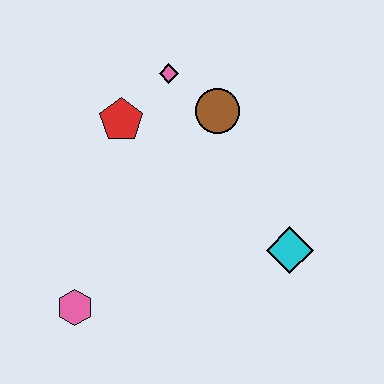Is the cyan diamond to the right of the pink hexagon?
Yes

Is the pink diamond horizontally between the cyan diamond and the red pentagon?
Yes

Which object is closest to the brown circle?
The pink diamond is closest to the brown circle.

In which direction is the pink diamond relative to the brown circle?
The pink diamond is to the left of the brown circle.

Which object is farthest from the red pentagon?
The cyan diamond is farthest from the red pentagon.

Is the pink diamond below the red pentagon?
No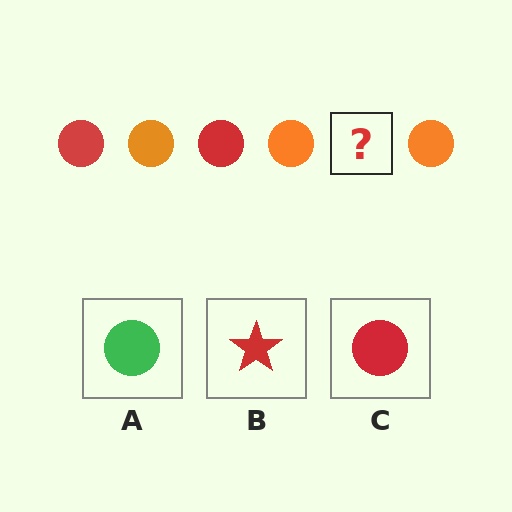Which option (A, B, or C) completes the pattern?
C.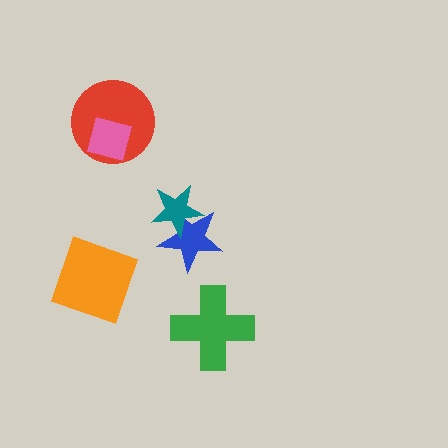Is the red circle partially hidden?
Yes, it is partially covered by another shape.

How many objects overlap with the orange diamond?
0 objects overlap with the orange diamond.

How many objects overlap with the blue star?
1 object overlaps with the blue star.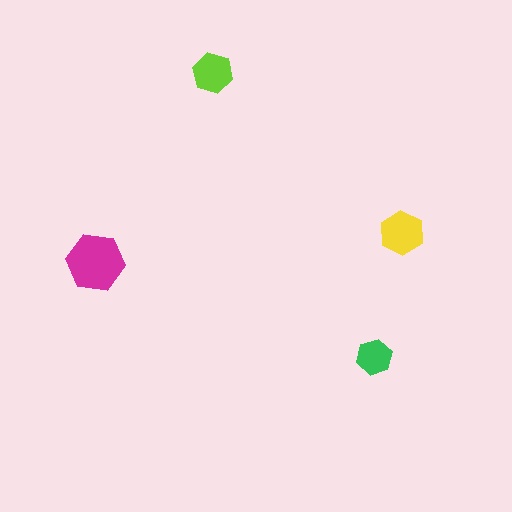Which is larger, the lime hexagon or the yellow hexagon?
The yellow one.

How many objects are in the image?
There are 4 objects in the image.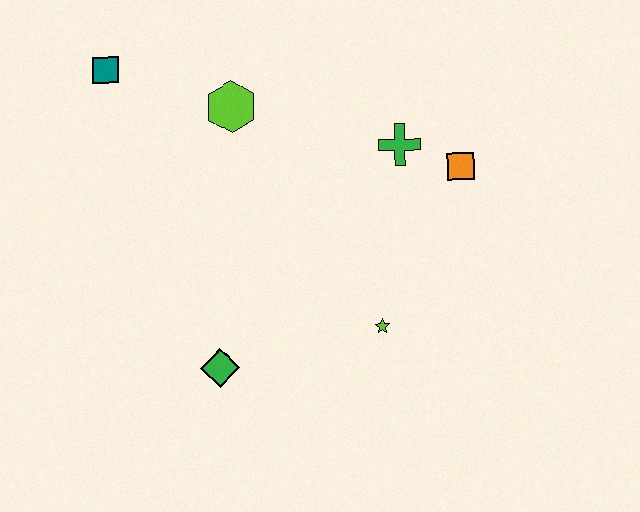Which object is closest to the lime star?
The green diamond is closest to the lime star.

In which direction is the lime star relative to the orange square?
The lime star is below the orange square.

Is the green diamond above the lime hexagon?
No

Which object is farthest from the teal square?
The lime star is farthest from the teal square.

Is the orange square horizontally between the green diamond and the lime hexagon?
No